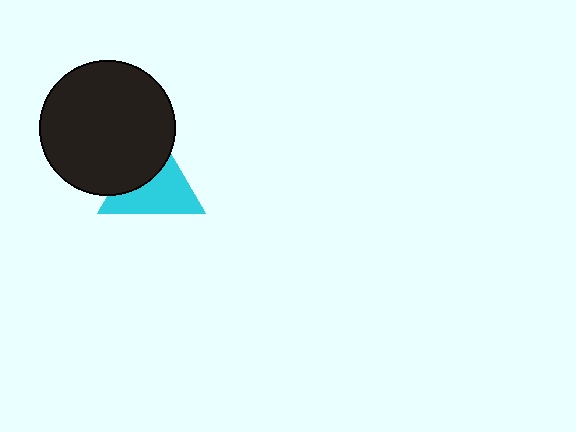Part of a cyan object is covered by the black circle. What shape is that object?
It is a triangle.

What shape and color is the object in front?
The object in front is a black circle.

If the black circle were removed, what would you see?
You would see the complete cyan triangle.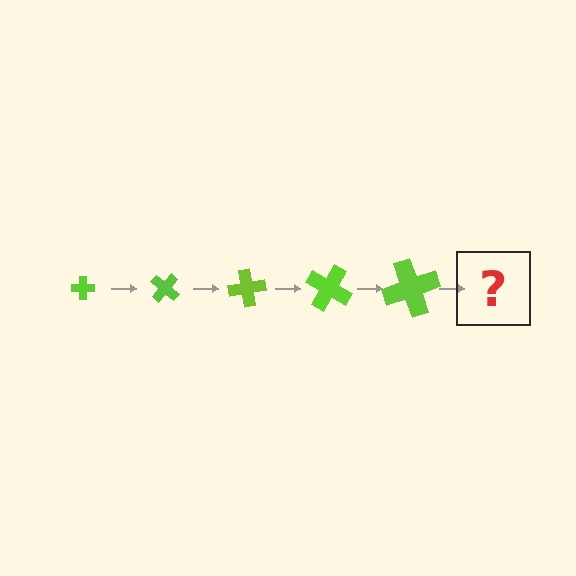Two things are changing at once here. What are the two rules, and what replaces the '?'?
The two rules are that the cross grows larger each step and it rotates 40 degrees each step. The '?' should be a cross, larger than the previous one and rotated 200 degrees from the start.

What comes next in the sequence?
The next element should be a cross, larger than the previous one and rotated 200 degrees from the start.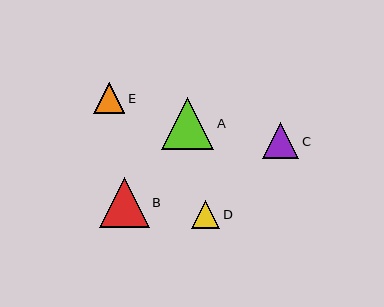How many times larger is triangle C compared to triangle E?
Triangle C is approximately 1.2 times the size of triangle E.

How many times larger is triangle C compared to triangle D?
Triangle C is approximately 1.3 times the size of triangle D.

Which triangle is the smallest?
Triangle D is the smallest with a size of approximately 28 pixels.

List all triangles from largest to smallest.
From largest to smallest: A, B, C, E, D.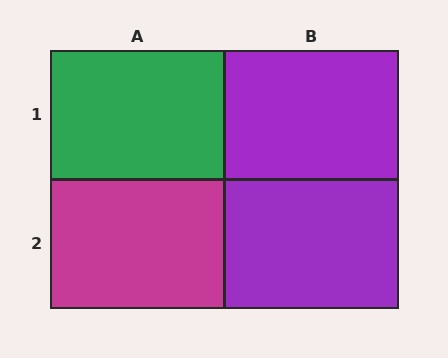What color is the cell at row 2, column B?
Purple.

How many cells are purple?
2 cells are purple.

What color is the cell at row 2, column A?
Magenta.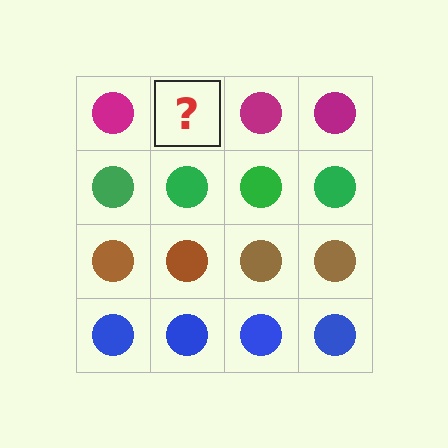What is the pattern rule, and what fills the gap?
The rule is that each row has a consistent color. The gap should be filled with a magenta circle.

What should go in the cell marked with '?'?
The missing cell should contain a magenta circle.